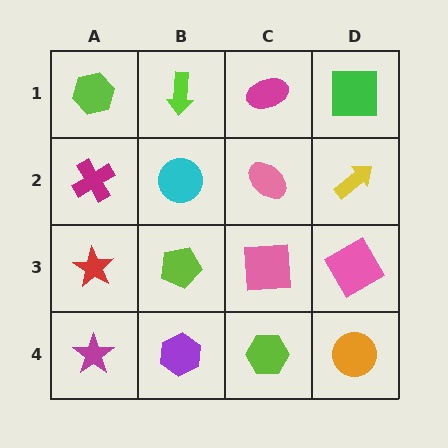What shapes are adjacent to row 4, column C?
A pink square (row 3, column C), a purple hexagon (row 4, column B), an orange circle (row 4, column D).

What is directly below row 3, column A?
A magenta star.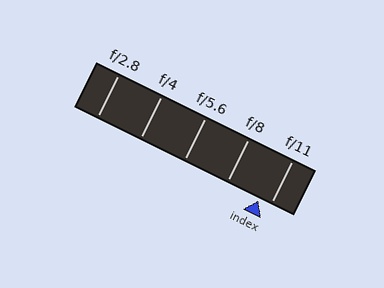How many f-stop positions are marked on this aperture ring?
There are 5 f-stop positions marked.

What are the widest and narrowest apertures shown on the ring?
The widest aperture shown is f/2.8 and the narrowest is f/11.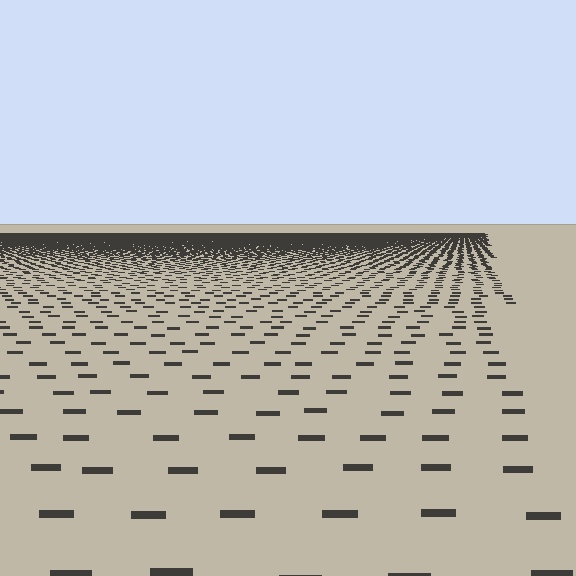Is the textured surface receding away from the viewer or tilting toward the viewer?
The surface is receding away from the viewer. Texture elements get smaller and denser toward the top.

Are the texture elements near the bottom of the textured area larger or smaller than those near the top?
Larger. Near the bottom, elements are closer to the viewer and appear at a bigger on-screen size.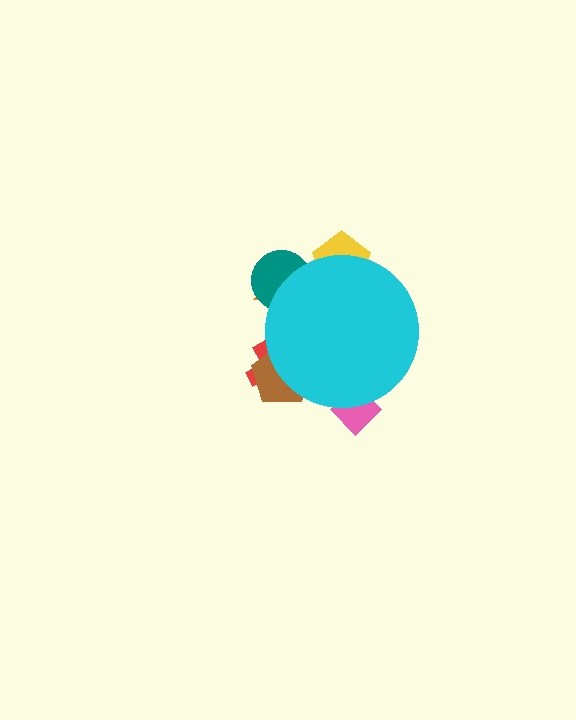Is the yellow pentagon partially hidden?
Yes, the yellow pentagon is partially hidden behind the cyan circle.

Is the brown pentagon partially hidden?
Yes, the brown pentagon is partially hidden behind the cyan circle.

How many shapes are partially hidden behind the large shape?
6 shapes are partially hidden.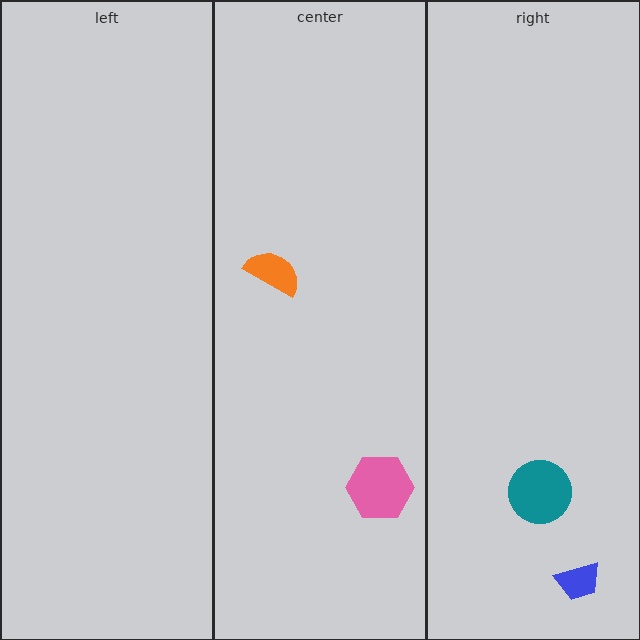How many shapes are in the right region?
2.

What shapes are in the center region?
The pink hexagon, the orange semicircle.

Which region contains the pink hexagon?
The center region.